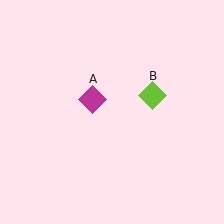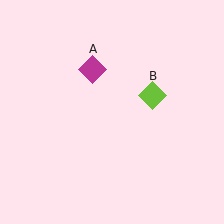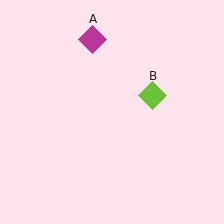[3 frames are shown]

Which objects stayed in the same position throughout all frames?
Lime diamond (object B) remained stationary.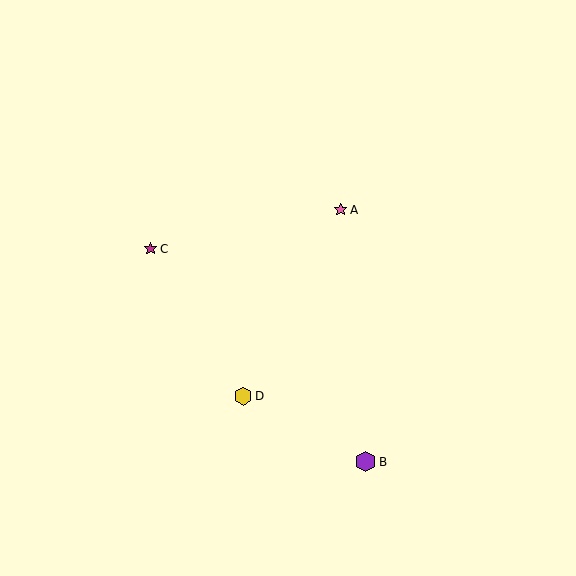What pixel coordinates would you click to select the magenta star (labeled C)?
Click at (150, 249) to select the magenta star C.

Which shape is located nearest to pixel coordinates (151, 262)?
The magenta star (labeled C) at (150, 249) is nearest to that location.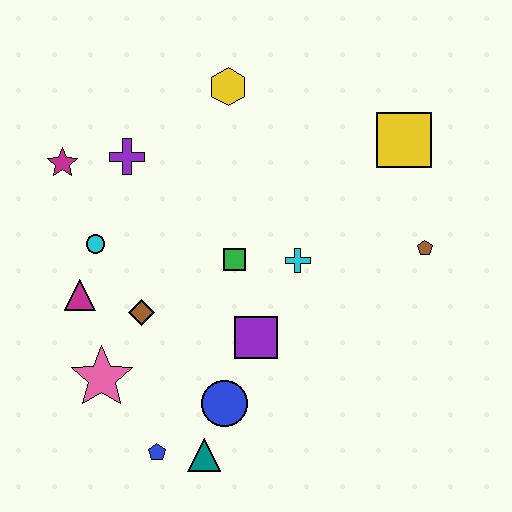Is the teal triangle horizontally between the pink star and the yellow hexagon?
Yes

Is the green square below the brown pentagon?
Yes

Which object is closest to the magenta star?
The purple cross is closest to the magenta star.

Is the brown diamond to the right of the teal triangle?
No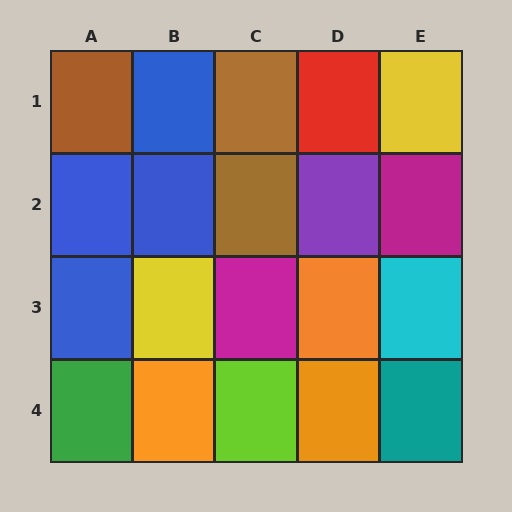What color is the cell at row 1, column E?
Yellow.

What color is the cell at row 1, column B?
Blue.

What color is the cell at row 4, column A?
Green.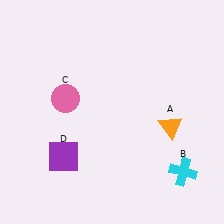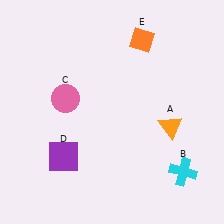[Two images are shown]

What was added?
An orange diamond (E) was added in Image 2.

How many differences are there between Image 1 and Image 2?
There is 1 difference between the two images.